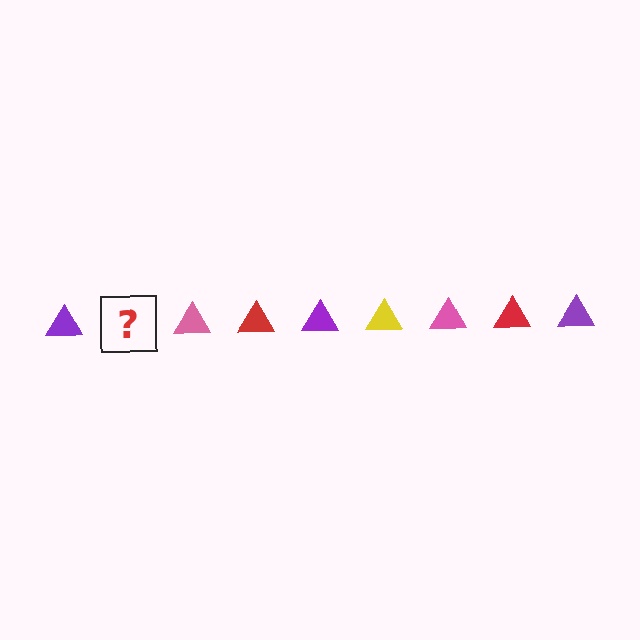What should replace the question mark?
The question mark should be replaced with a yellow triangle.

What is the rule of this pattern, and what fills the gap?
The rule is that the pattern cycles through purple, yellow, pink, red triangles. The gap should be filled with a yellow triangle.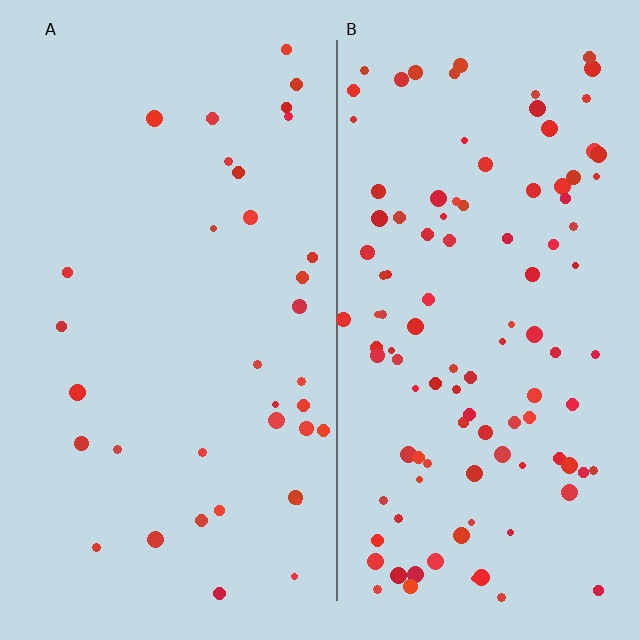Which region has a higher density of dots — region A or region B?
B (the right).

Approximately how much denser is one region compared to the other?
Approximately 3.1× — region B over region A.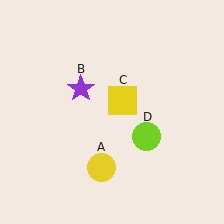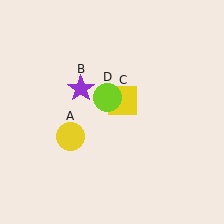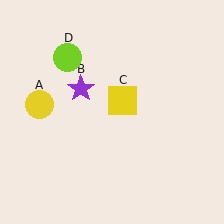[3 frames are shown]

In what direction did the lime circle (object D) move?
The lime circle (object D) moved up and to the left.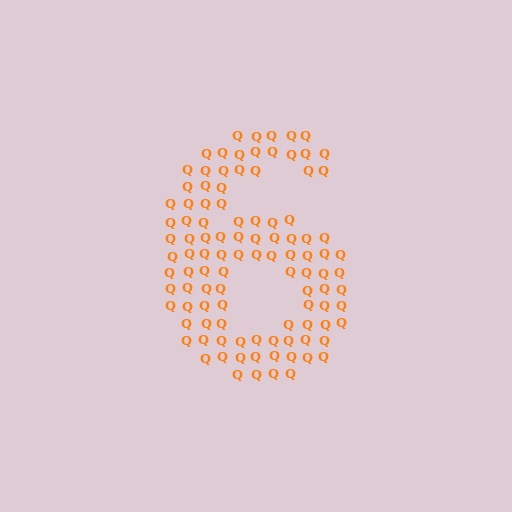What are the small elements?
The small elements are letter Q's.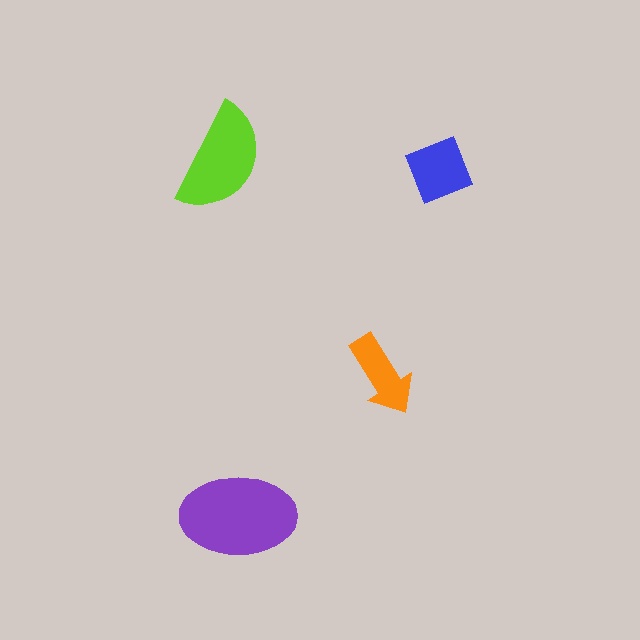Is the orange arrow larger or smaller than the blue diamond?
Smaller.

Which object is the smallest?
The orange arrow.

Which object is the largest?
The purple ellipse.